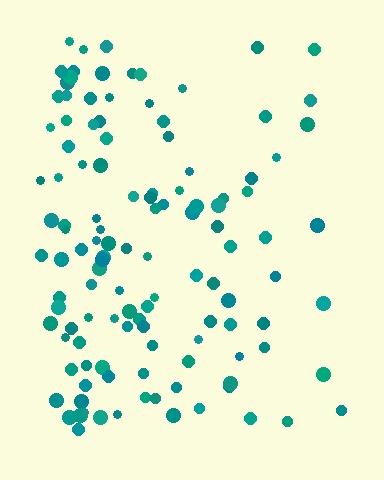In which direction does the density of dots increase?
From right to left, with the left side densest.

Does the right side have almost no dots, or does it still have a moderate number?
Still a moderate number, just noticeably fewer than the left.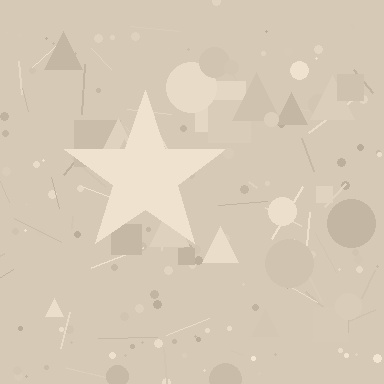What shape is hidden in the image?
A star is hidden in the image.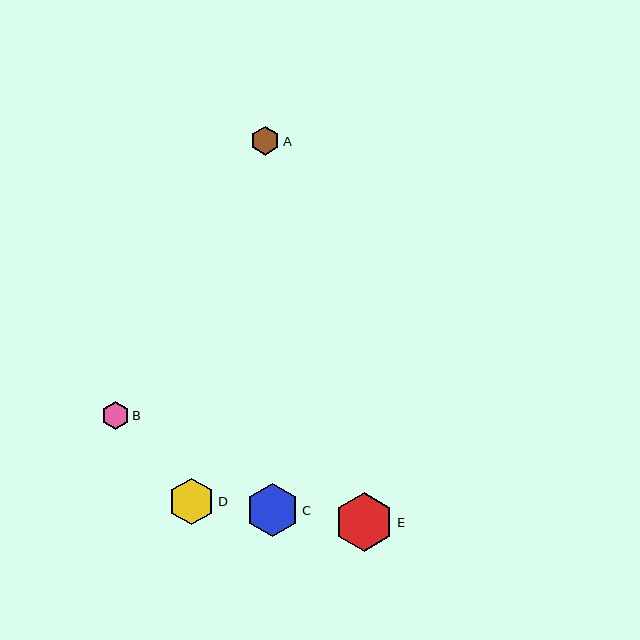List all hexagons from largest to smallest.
From largest to smallest: E, C, D, A, B.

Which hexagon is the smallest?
Hexagon B is the smallest with a size of approximately 28 pixels.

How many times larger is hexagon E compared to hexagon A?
Hexagon E is approximately 2.1 times the size of hexagon A.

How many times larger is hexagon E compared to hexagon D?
Hexagon E is approximately 1.3 times the size of hexagon D.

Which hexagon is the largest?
Hexagon E is the largest with a size of approximately 59 pixels.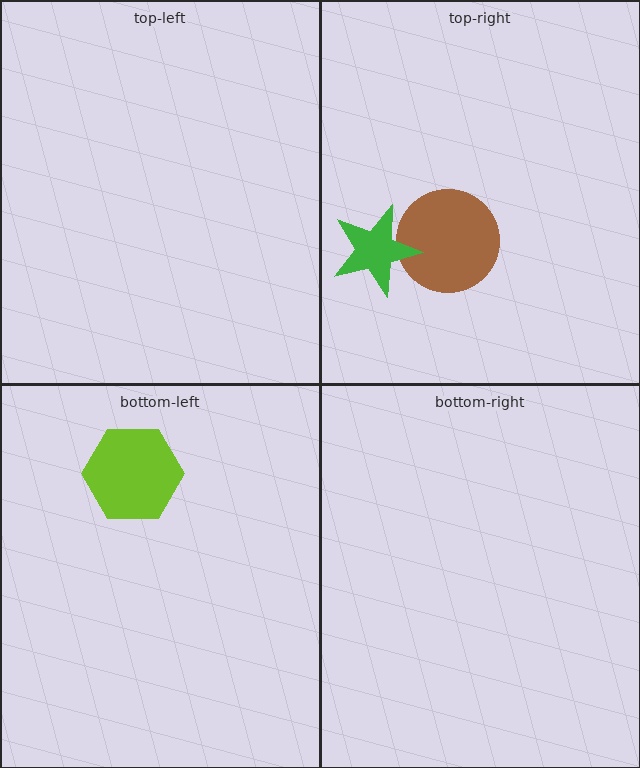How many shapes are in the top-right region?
2.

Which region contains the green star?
The top-right region.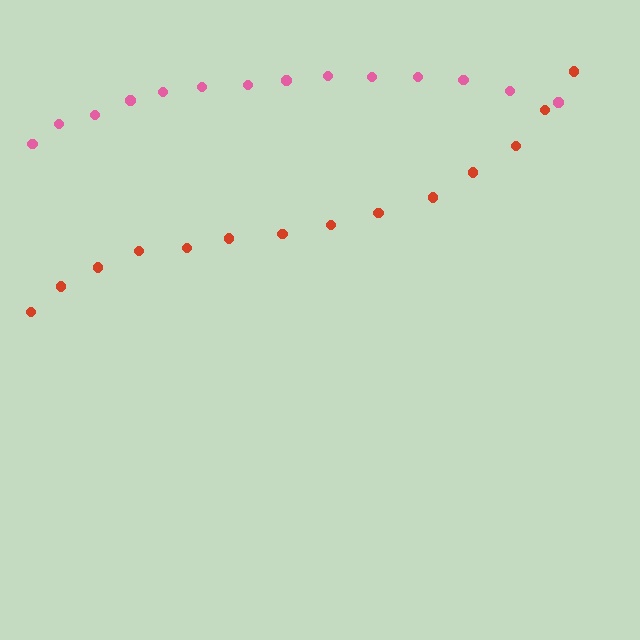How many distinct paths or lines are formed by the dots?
There are 2 distinct paths.